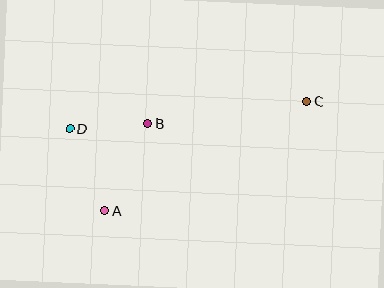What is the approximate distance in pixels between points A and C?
The distance between A and C is approximately 230 pixels.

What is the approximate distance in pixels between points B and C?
The distance between B and C is approximately 161 pixels.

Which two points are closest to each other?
Points B and D are closest to each other.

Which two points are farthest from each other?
Points C and D are farthest from each other.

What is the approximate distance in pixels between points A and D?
The distance between A and D is approximately 89 pixels.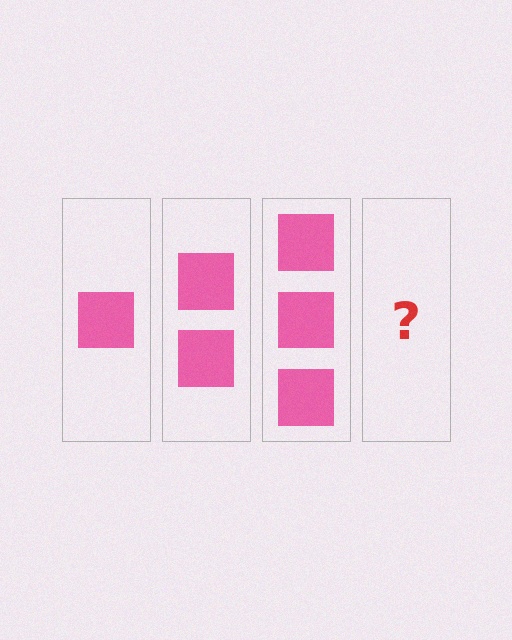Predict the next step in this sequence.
The next step is 4 squares.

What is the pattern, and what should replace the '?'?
The pattern is that each step adds one more square. The '?' should be 4 squares.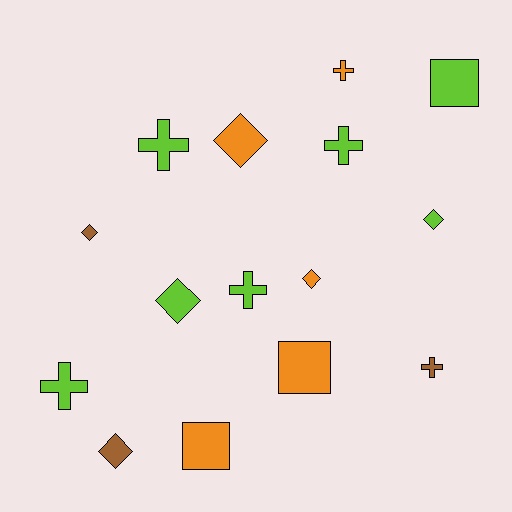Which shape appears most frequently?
Cross, with 6 objects.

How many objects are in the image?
There are 15 objects.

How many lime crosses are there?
There are 4 lime crosses.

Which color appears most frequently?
Lime, with 7 objects.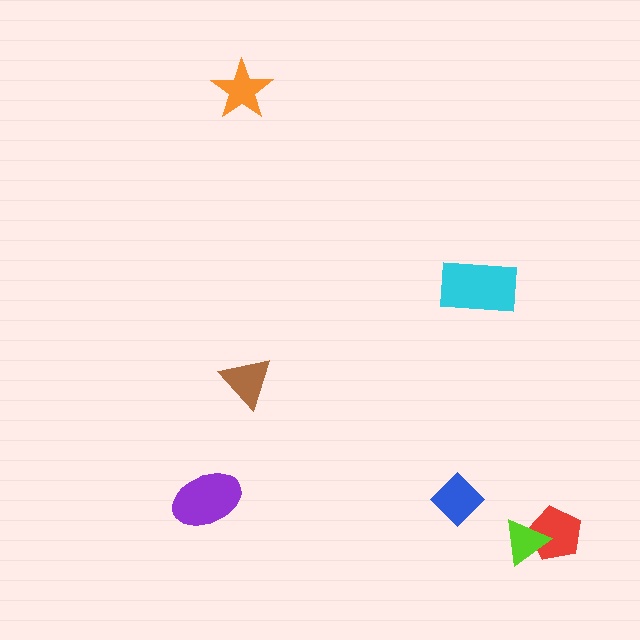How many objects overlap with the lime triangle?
1 object overlaps with the lime triangle.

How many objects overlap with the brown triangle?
0 objects overlap with the brown triangle.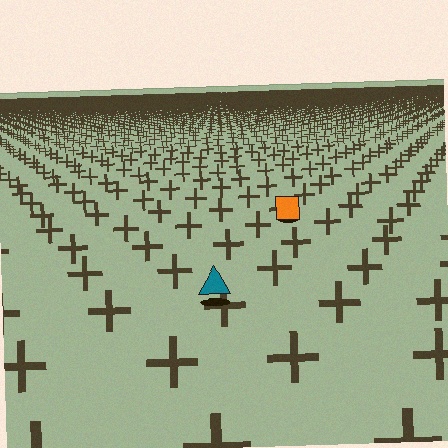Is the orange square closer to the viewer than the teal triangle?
No. The teal triangle is closer — you can tell from the texture gradient: the ground texture is coarser near it.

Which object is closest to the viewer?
The teal triangle is closest. The texture marks near it are larger and more spread out.